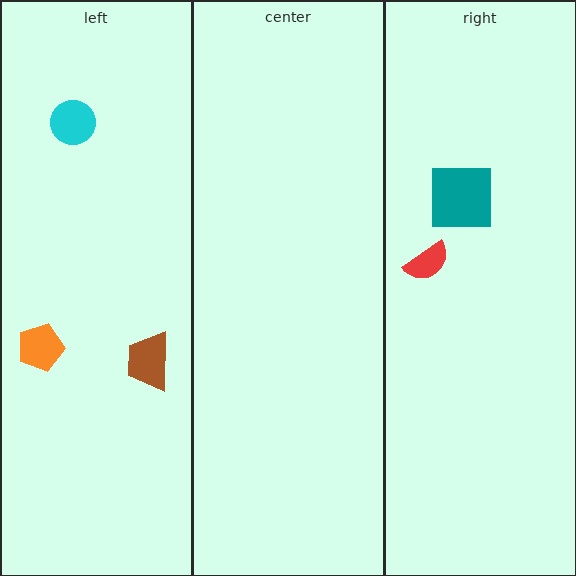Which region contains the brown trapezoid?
The left region.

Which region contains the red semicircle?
The right region.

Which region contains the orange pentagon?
The left region.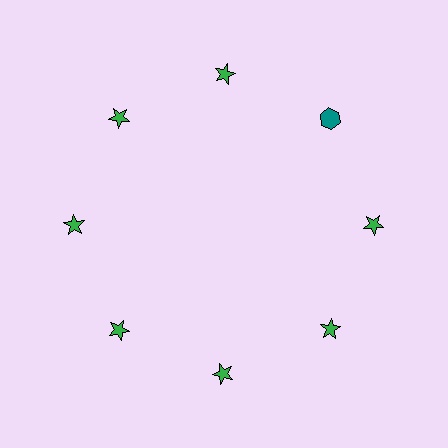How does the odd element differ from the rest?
It differs in both color (teal instead of green) and shape (hexagon instead of star).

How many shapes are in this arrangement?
There are 8 shapes arranged in a ring pattern.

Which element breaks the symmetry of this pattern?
The teal hexagon at roughly the 2 o'clock position breaks the symmetry. All other shapes are green stars.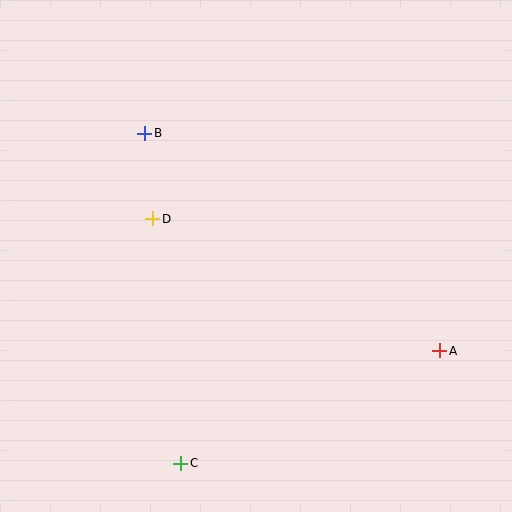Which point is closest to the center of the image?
Point D at (153, 219) is closest to the center.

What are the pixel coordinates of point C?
Point C is at (181, 463).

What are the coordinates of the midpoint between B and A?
The midpoint between B and A is at (292, 242).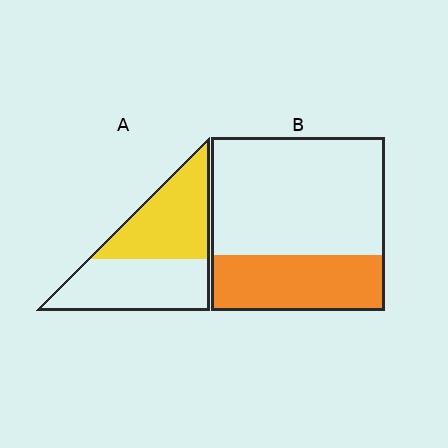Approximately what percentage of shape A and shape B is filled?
A is approximately 50% and B is approximately 30%.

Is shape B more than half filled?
No.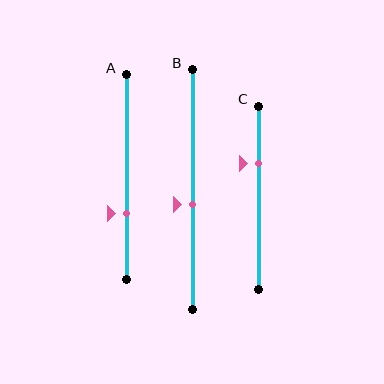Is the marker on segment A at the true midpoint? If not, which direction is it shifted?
No, the marker on segment A is shifted downward by about 17% of the segment length.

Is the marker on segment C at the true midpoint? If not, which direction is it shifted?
No, the marker on segment C is shifted upward by about 19% of the segment length.